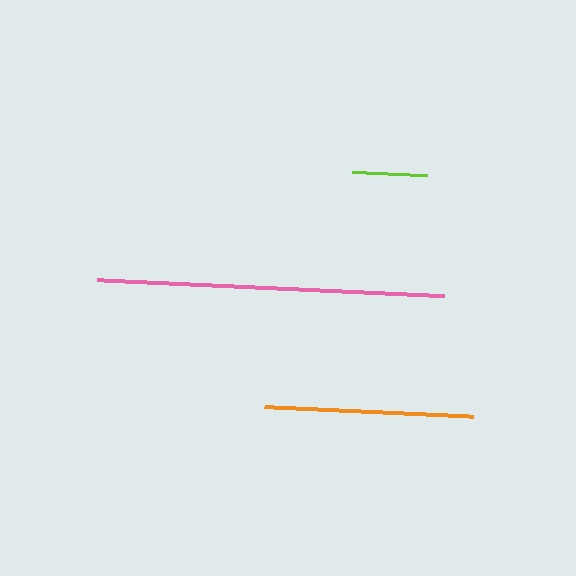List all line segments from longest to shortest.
From longest to shortest: pink, orange, lime.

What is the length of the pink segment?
The pink segment is approximately 347 pixels long.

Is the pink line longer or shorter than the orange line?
The pink line is longer than the orange line.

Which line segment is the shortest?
The lime line is the shortest at approximately 74 pixels.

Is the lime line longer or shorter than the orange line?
The orange line is longer than the lime line.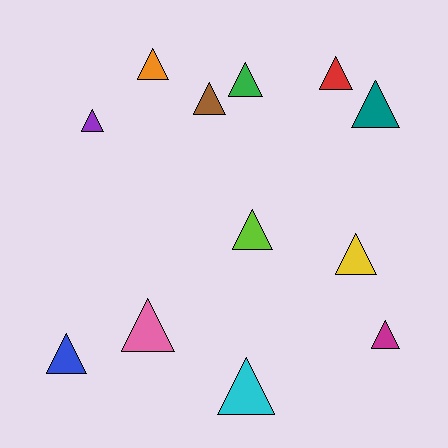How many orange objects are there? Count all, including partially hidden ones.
There is 1 orange object.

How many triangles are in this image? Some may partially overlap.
There are 12 triangles.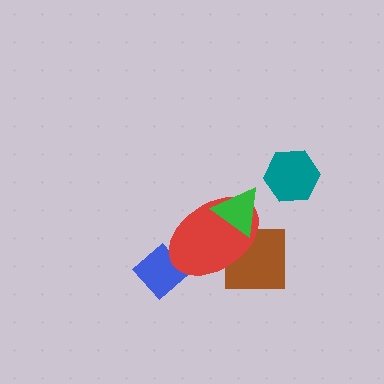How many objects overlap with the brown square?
2 objects overlap with the brown square.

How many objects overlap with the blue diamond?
1 object overlaps with the blue diamond.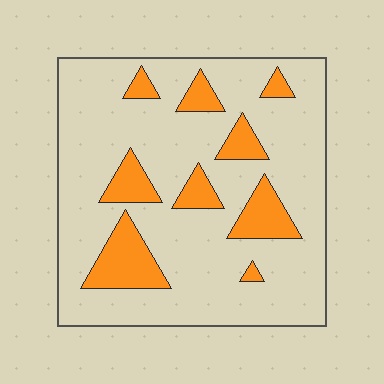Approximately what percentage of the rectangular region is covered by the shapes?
Approximately 20%.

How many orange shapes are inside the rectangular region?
9.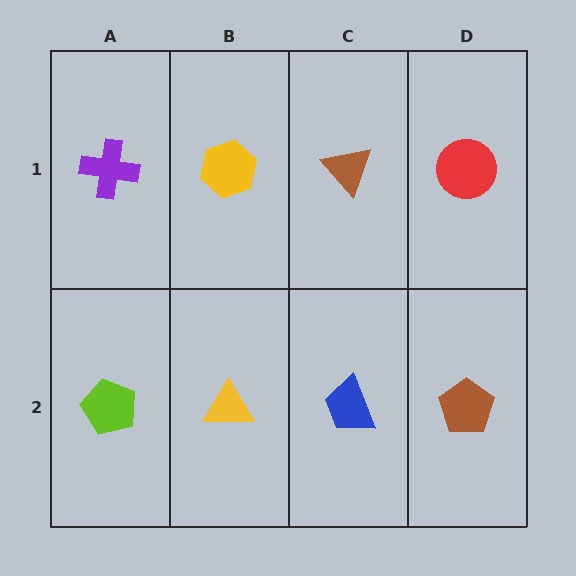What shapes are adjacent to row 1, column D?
A brown pentagon (row 2, column D), a brown triangle (row 1, column C).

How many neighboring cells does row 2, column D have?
2.